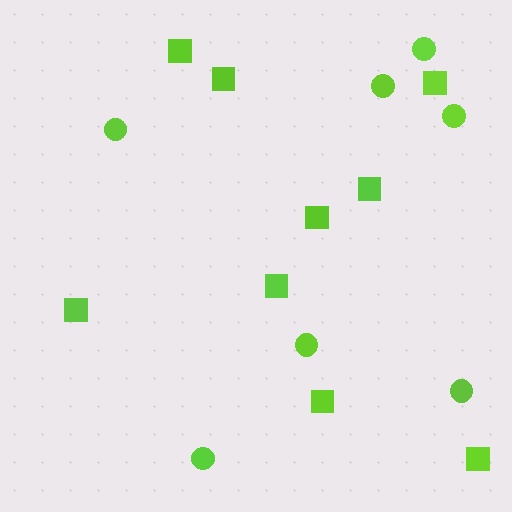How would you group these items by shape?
There are 2 groups: one group of squares (9) and one group of circles (7).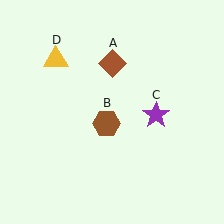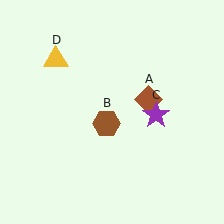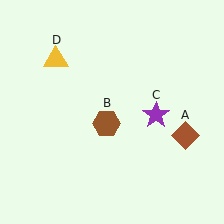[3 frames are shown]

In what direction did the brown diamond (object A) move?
The brown diamond (object A) moved down and to the right.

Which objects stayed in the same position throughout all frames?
Brown hexagon (object B) and purple star (object C) and yellow triangle (object D) remained stationary.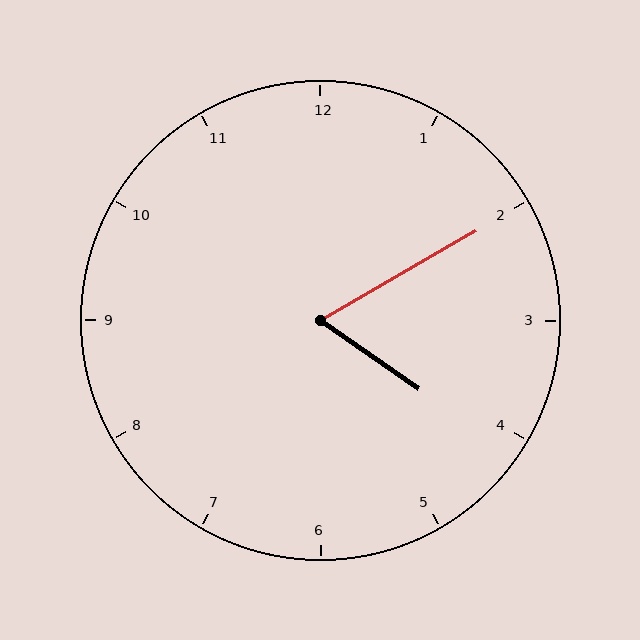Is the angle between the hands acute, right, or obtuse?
It is acute.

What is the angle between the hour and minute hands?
Approximately 65 degrees.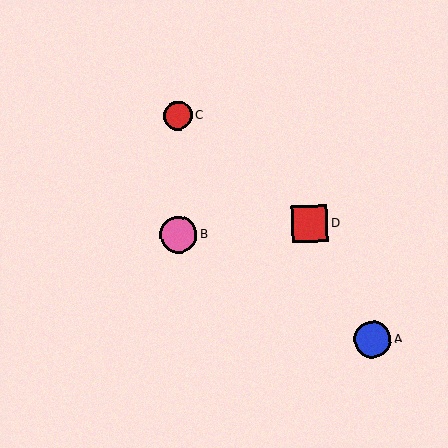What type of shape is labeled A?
Shape A is a blue circle.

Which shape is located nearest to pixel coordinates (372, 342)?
The blue circle (labeled A) at (373, 340) is nearest to that location.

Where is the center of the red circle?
The center of the red circle is at (178, 116).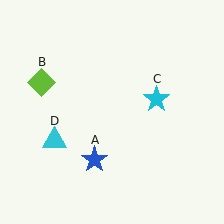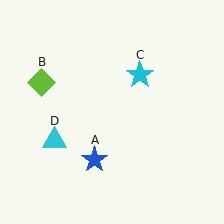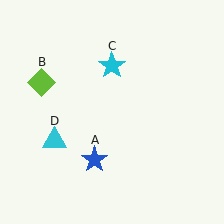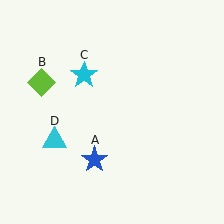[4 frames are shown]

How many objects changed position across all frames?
1 object changed position: cyan star (object C).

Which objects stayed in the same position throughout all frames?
Blue star (object A) and lime diamond (object B) and cyan triangle (object D) remained stationary.